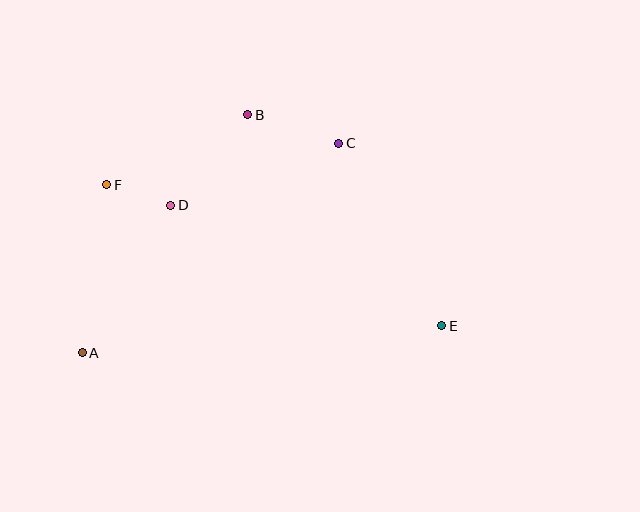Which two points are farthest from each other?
Points E and F are farthest from each other.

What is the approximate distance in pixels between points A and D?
The distance between A and D is approximately 172 pixels.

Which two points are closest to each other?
Points D and F are closest to each other.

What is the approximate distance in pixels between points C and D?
The distance between C and D is approximately 179 pixels.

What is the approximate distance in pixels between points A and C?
The distance between A and C is approximately 331 pixels.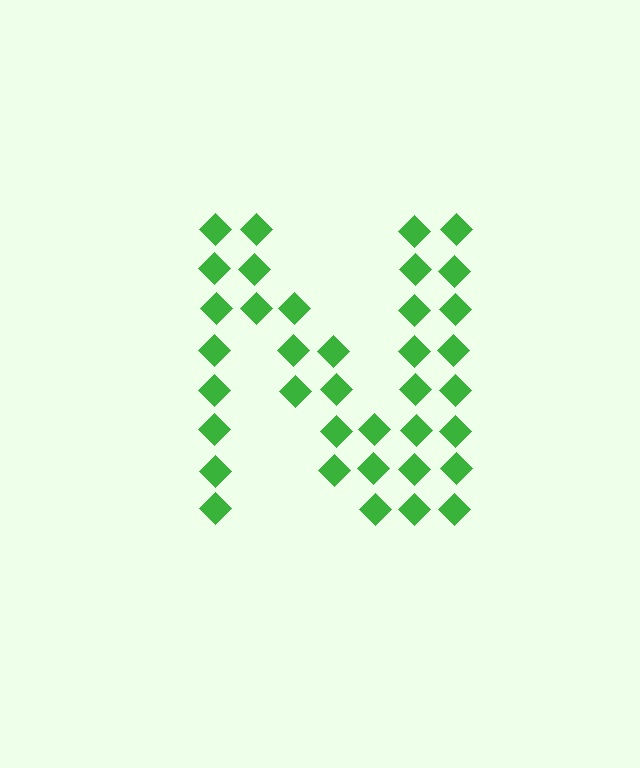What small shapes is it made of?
It is made of small diamonds.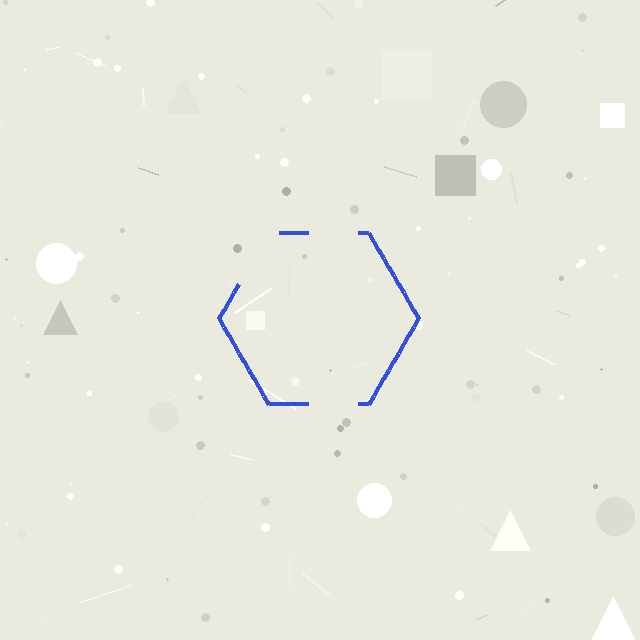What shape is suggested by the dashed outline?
The dashed outline suggests a hexagon.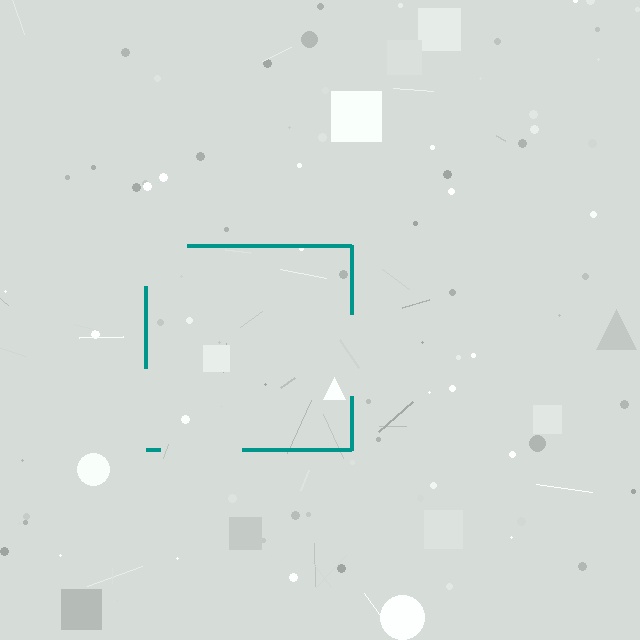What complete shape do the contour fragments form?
The contour fragments form a square.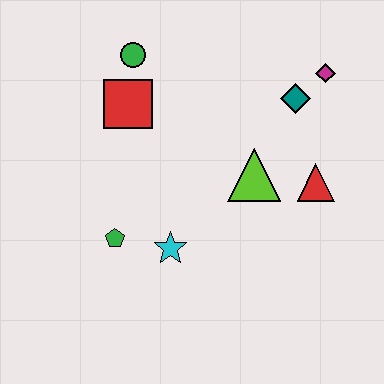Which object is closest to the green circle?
The red square is closest to the green circle.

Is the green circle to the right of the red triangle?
No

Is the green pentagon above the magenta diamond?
No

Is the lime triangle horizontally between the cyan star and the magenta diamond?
Yes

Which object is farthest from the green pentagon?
The magenta diamond is farthest from the green pentagon.